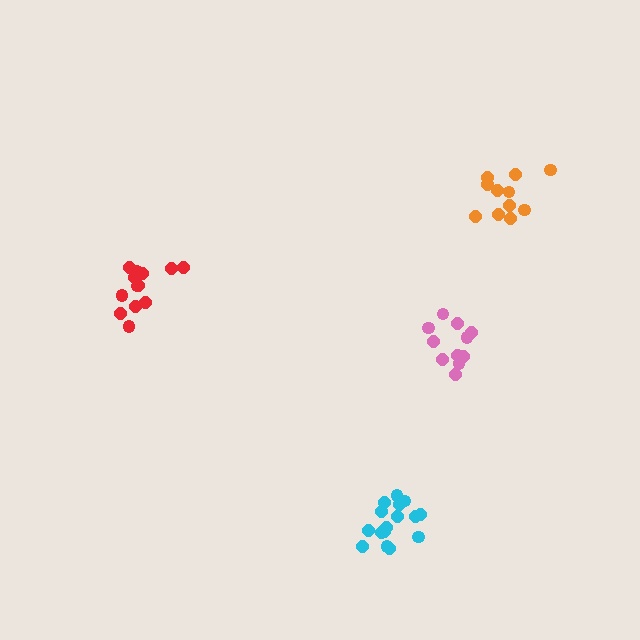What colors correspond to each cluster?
The clusters are colored: orange, red, pink, cyan.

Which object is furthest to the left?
The red cluster is leftmost.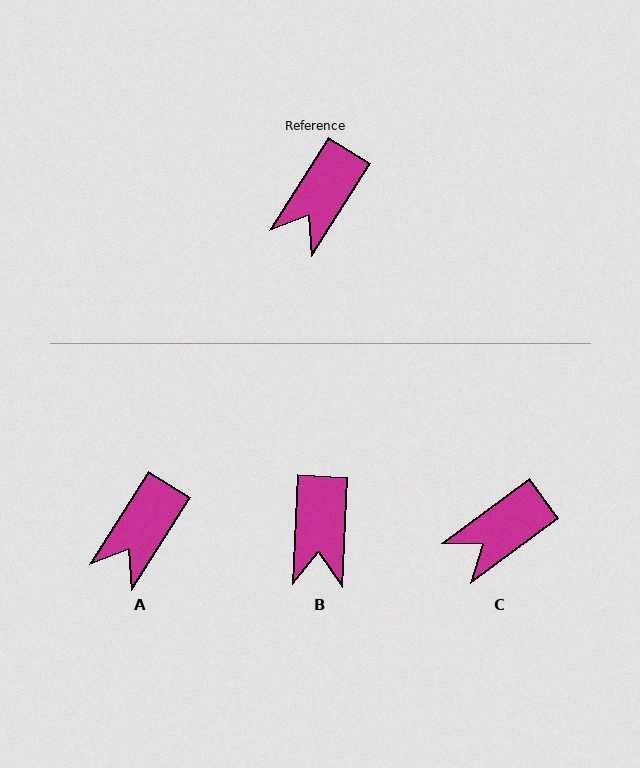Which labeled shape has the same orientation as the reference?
A.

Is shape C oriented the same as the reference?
No, it is off by about 21 degrees.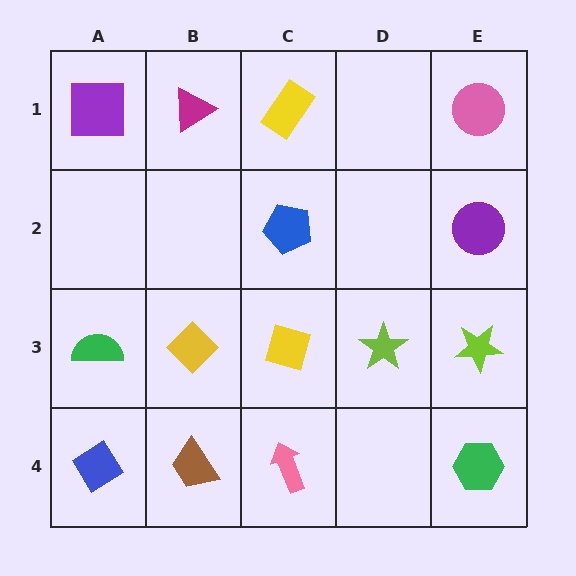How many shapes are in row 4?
4 shapes.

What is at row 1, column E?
A pink circle.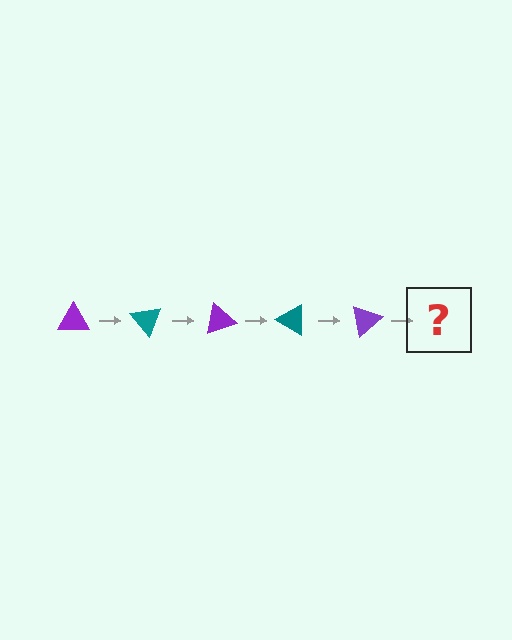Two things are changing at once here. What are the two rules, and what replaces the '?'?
The two rules are that it rotates 50 degrees each step and the color cycles through purple and teal. The '?' should be a teal triangle, rotated 250 degrees from the start.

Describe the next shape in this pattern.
It should be a teal triangle, rotated 250 degrees from the start.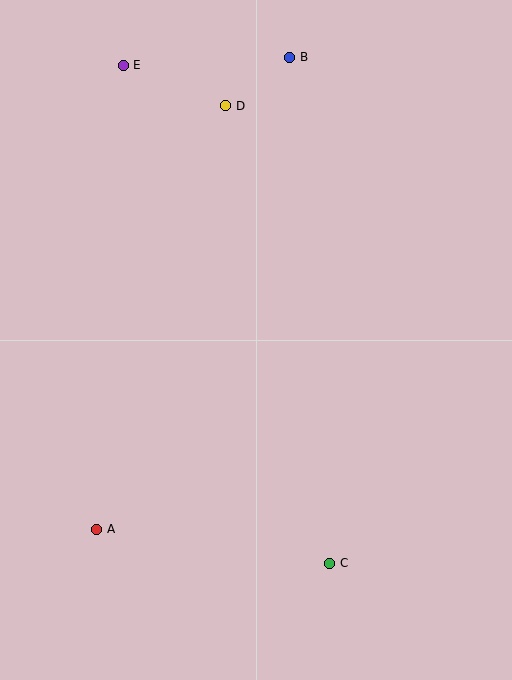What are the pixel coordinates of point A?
Point A is at (97, 529).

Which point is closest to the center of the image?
Point C at (330, 563) is closest to the center.